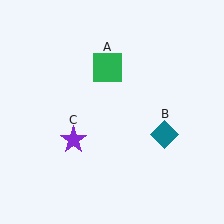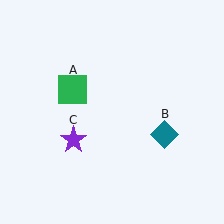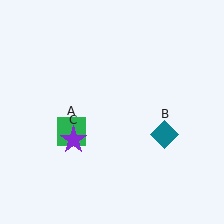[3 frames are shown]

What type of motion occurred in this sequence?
The green square (object A) rotated counterclockwise around the center of the scene.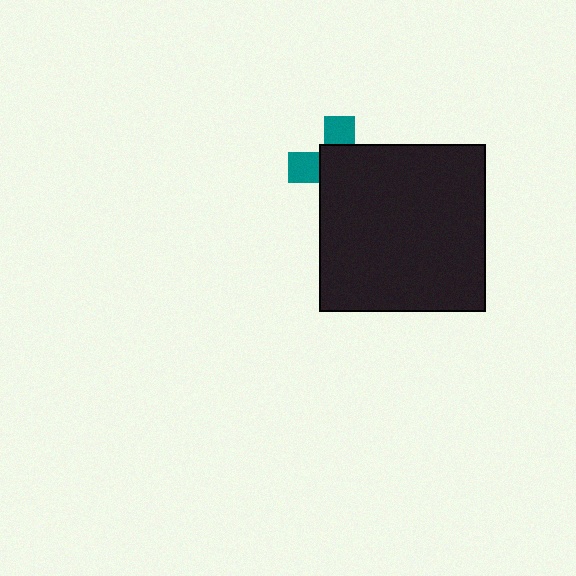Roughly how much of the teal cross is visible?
A small part of it is visible (roughly 34%).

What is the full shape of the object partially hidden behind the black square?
The partially hidden object is a teal cross.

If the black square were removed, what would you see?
You would see the complete teal cross.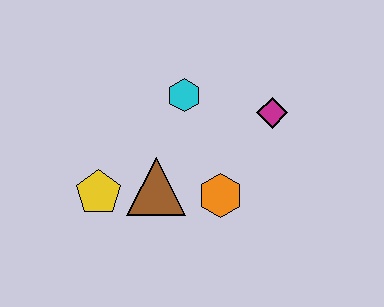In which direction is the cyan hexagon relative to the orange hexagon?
The cyan hexagon is above the orange hexagon.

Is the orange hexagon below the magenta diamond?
Yes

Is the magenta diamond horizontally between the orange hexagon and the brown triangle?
No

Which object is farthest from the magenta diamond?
The yellow pentagon is farthest from the magenta diamond.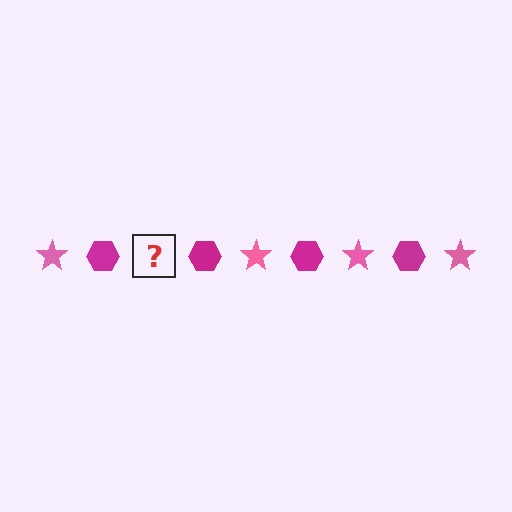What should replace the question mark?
The question mark should be replaced with a pink star.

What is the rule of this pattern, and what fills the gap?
The rule is that the pattern alternates between pink star and magenta hexagon. The gap should be filled with a pink star.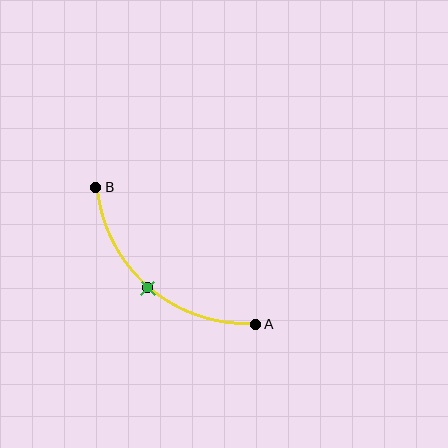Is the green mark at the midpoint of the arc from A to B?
Yes. The green mark lies on the arc at equal arc-length from both A and B — it is the arc midpoint.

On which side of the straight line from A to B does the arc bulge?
The arc bulges below and to the left of the straight line connecting A and B.